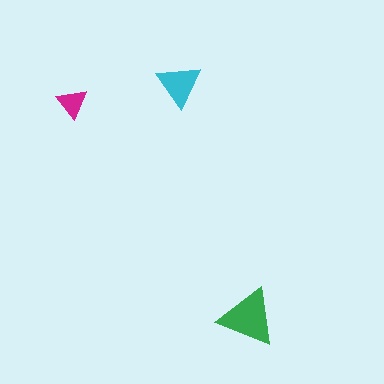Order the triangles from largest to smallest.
the green one, the cyan one, the magenta one.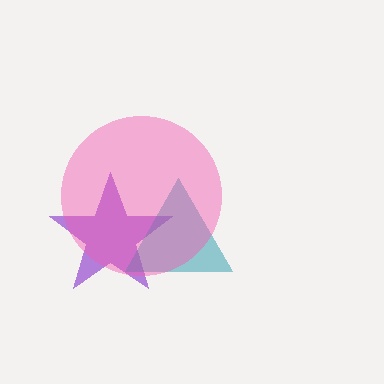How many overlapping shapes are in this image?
There are 3 overlapping shapes in the image.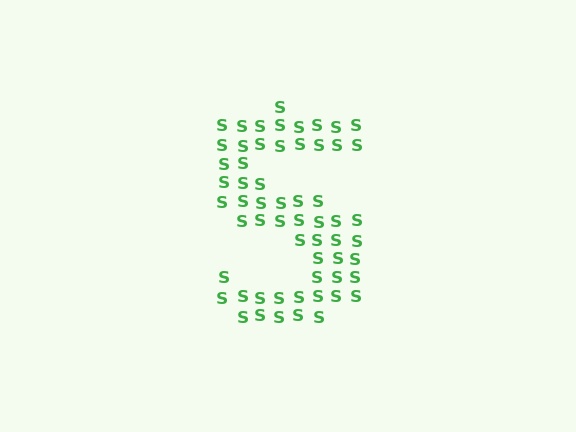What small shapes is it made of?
It is made of small letter S's.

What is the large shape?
The large shape is the letter S.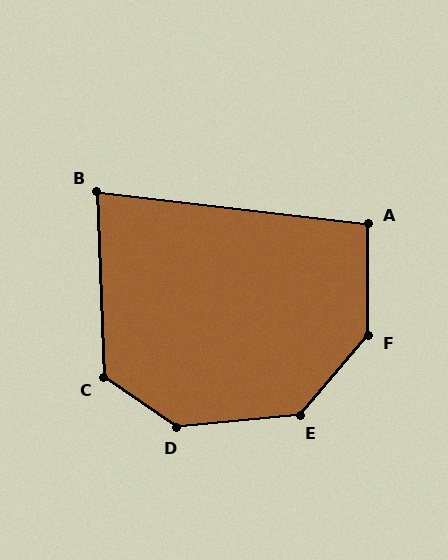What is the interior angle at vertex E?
Approximately 137 degrees (obtuse).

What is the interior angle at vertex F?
Approximately 139 degrees (obtuse).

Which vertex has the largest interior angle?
D, at approximately 140 degrees.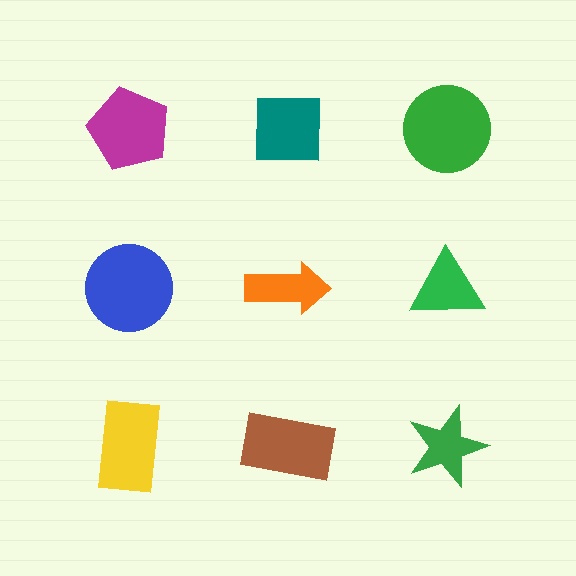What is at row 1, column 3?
A green circle.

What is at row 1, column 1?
A magenta pentagon.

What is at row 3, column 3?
A green star.